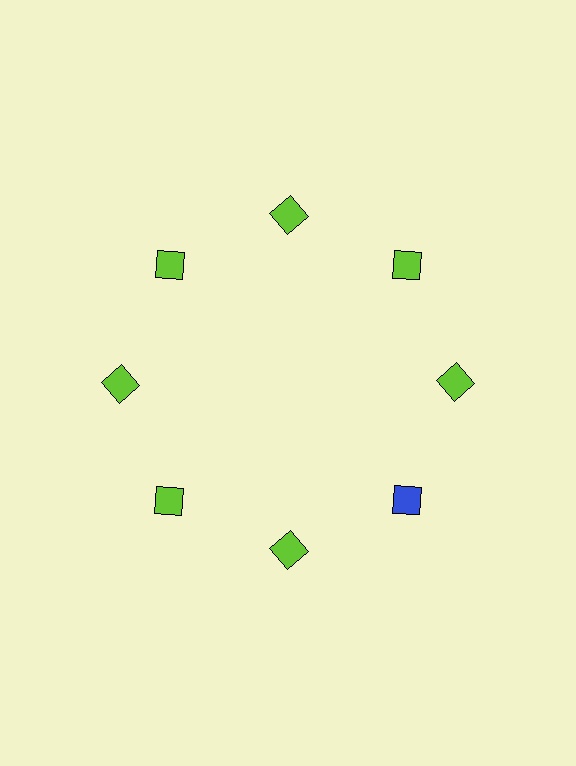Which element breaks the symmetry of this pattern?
The blue square at roughly the 4 o'clock position breaks the symmetry. All other shapes are lime squares.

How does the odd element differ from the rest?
It has a different color: blue instead of lime.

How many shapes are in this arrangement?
There are 8 shapes arranged in a ring pattern.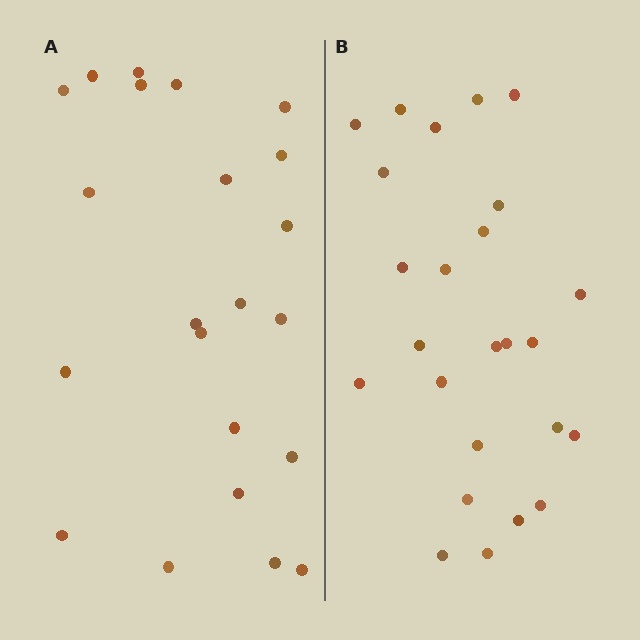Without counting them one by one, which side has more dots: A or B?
Region B (the right region) has more dots.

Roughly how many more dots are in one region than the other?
Region B has just a few more — roughly 2 or 3 more dots than region A.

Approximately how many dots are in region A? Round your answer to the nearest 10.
About 20 dots. (The exact count is 22, which rounds to 20.)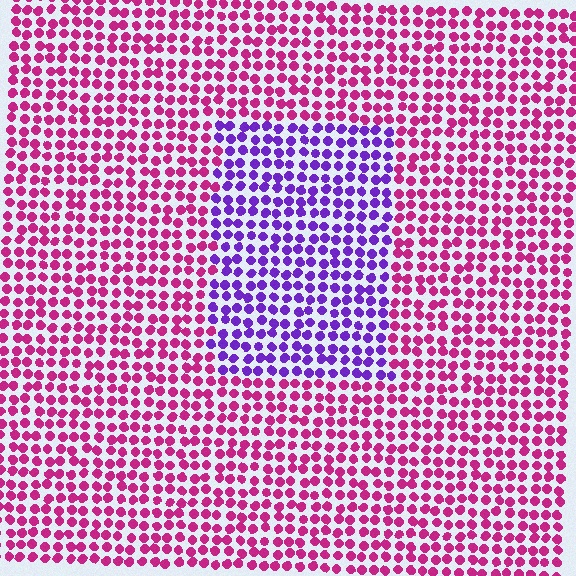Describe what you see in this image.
The image is filled with small magenta elements in a uniform arrangement. A rectangle-shaped region is visible where the elements are tinted to a slightly different hue, forming a subtle color boundary.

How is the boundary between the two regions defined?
The boundary is defined purely by a slight shift in hue (about 55 degrees). Spacing, size, and orientation are identical on both sides.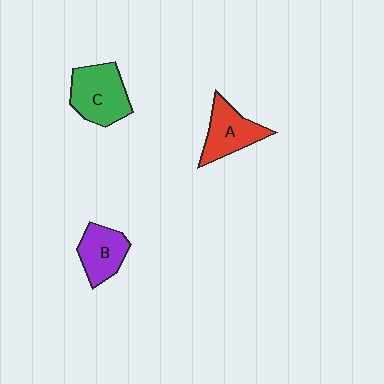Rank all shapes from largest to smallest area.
From largest to smallest: C (green), A (red), B (purple).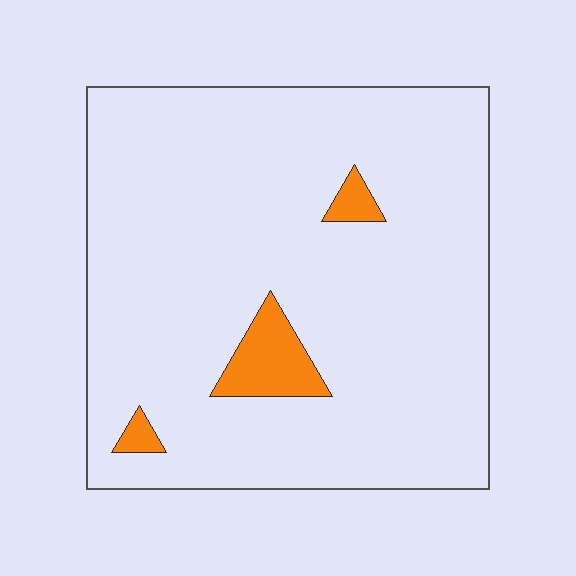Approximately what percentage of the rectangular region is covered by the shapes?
Approximately 5%.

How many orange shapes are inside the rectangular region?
3.